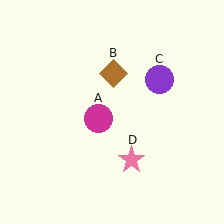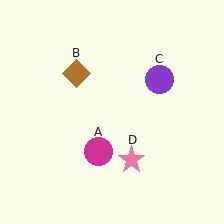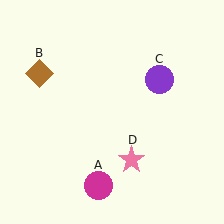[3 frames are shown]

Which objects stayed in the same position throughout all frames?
Purple circle (object C) and pink star (object D) remained stationary.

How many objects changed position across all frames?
2 objects changed position: magenta circle (object A), brown diamond (object B).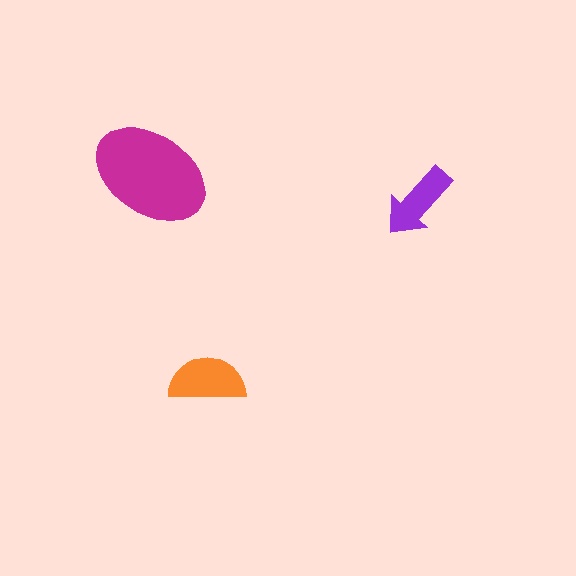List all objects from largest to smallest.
The magenta ellipse, the orange semicircle, the purple arrow.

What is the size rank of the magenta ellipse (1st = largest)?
1st.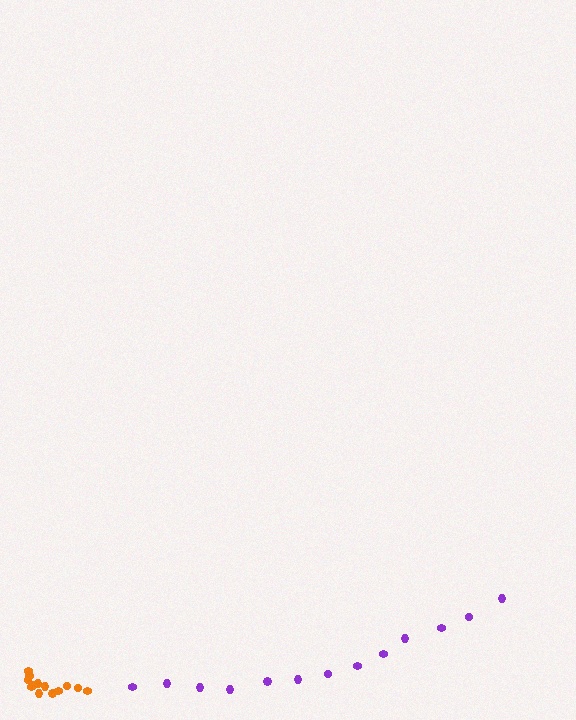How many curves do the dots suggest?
There are 2 distinct paths.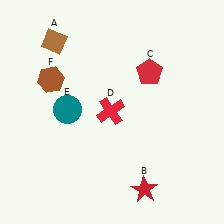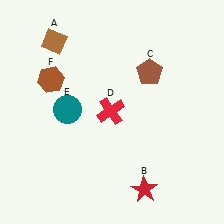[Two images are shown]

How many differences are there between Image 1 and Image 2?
There is 1 difference between the two images.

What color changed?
The pentagon (C) changed from red in Image 1 to brown in Image 2.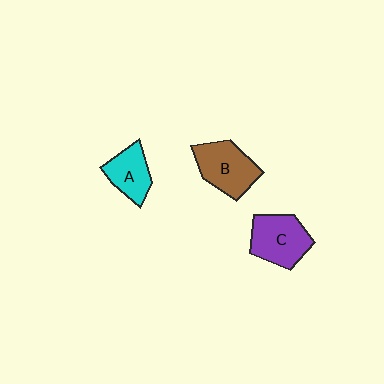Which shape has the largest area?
Shape C (purple).